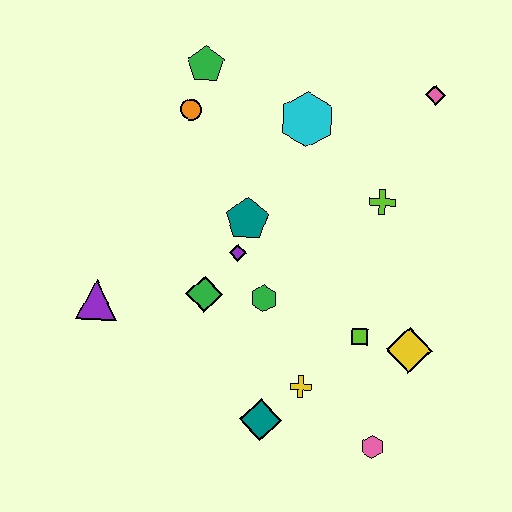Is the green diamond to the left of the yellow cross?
Yes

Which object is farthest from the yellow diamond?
The green pentagon is farthest from the yellow diamond.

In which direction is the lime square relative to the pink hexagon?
The lime square is above the pink hexagon.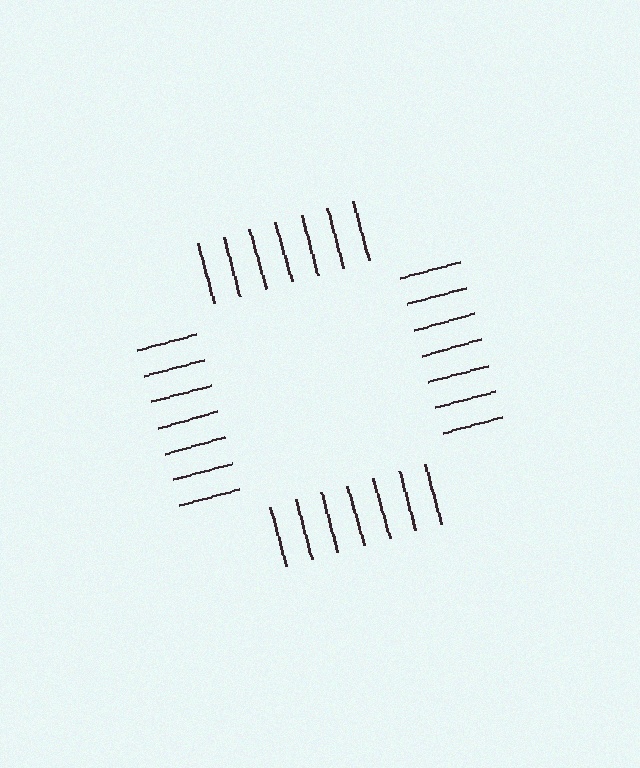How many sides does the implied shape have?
4 sides — the line-ends trace a square.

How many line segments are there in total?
28 — 7 along each of the 4 edges.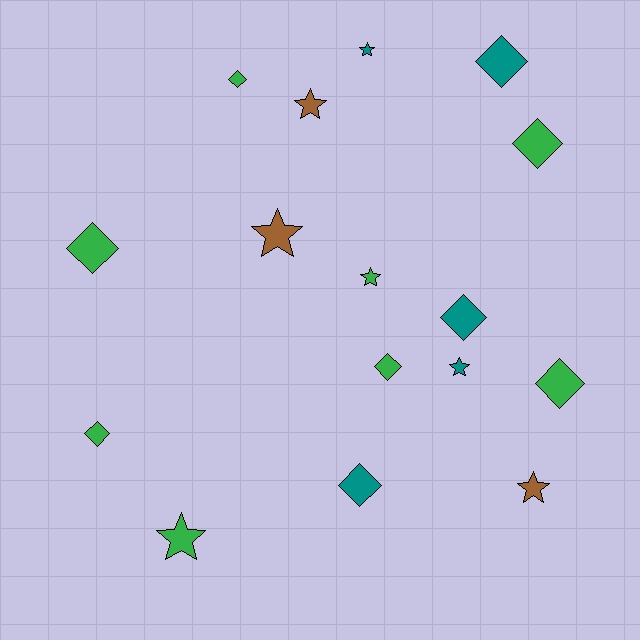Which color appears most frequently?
Green, with 8 objects.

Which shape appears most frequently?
Diamond, with 9 objects.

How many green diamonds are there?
There are 6 green diamonds.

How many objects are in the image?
There are 16 objects.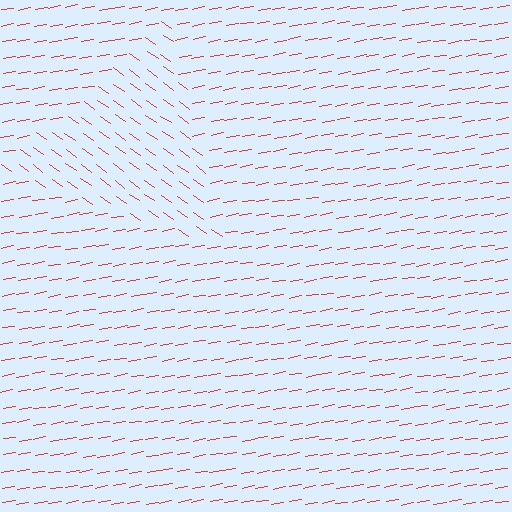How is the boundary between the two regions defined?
The boundary is defined purely by a change in line orientation (approximately 45 degrees difference). All lines are the same color and thickness.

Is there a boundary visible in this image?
Yes, there is a texture boundary formed by a change in line orientation.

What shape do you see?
I see a triangle.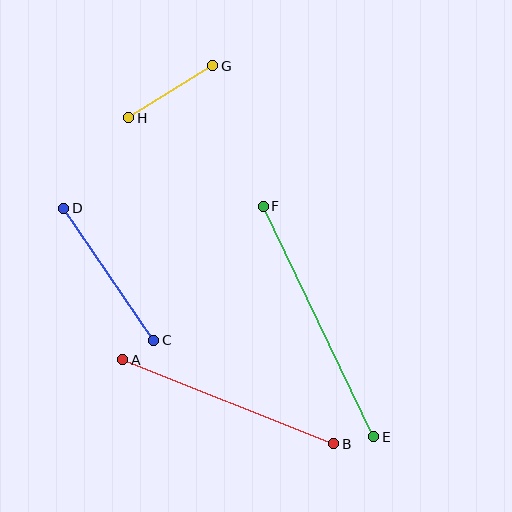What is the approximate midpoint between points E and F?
The midpoint is at approximately (319, 322) pixels.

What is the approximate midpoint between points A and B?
The midpoint is at approximately (228, 402) pixels.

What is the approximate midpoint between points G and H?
The midpoint is at approximately (171, 92) pixels.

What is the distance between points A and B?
The distance is approximately 228 pixels.